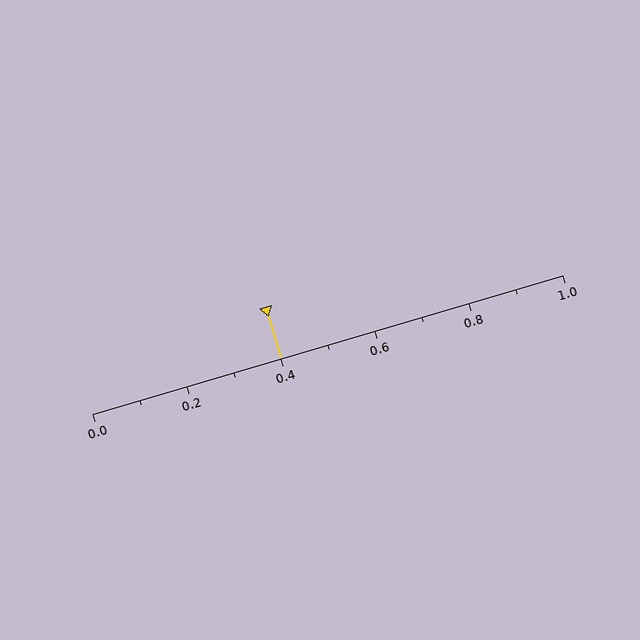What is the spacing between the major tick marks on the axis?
The major ticks are spaced 0.2 apart.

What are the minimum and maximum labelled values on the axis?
The axis runs from 0.0 to 1.0.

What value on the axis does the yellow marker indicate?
The marker indicates approximately 0.4.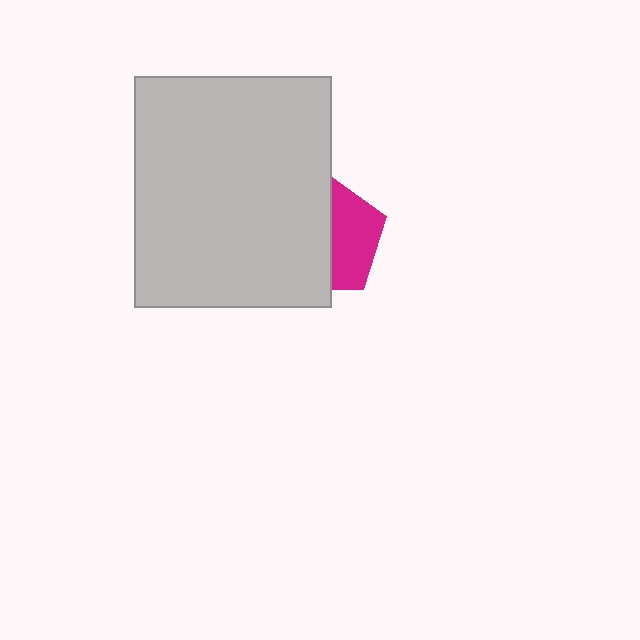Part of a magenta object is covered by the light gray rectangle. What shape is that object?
It is a pentagon.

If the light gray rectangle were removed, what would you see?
You would see the complete magenta pentagon.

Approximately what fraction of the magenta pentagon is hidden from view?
Roughly 57% of the magenta pentagon is hidden behind the light gray rectangle.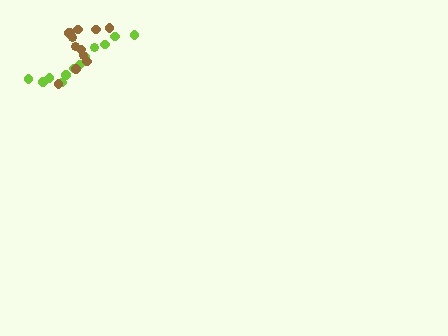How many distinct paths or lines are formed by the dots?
There are 2 distinct paths.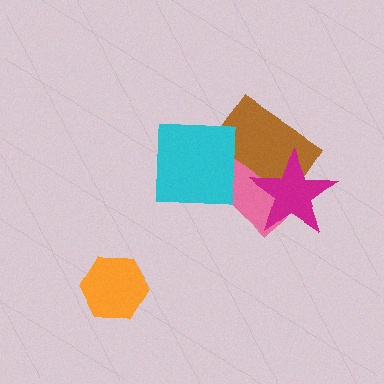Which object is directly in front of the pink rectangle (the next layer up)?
The brown rectangle is directly in front of the pink rectangle.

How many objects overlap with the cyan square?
2 objects overlap with the cyan square.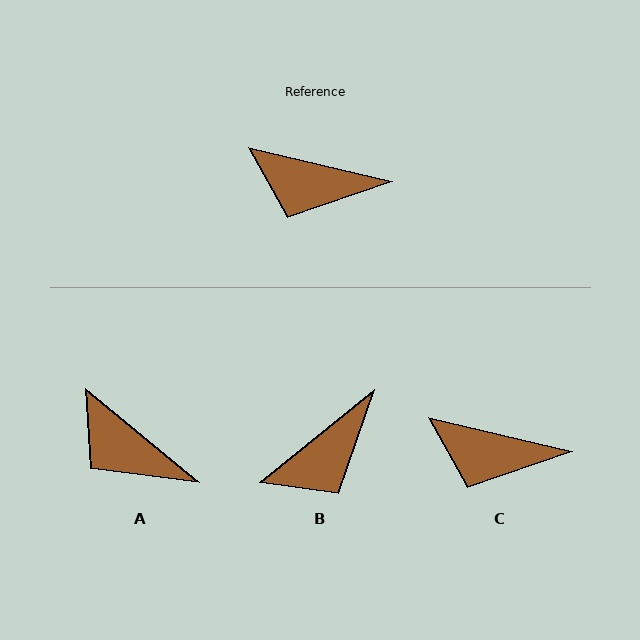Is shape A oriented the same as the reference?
No, it is off by about 26 degrees.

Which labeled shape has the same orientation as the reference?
C.